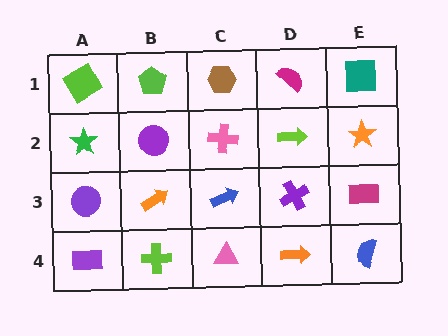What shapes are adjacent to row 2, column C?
A brown hexagon (row 1, column C), a blue arrow (row 3, column C), a purple circle (row 2, column B), a lime arrow (row 2, column D).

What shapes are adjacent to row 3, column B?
A purple circle (row 2, column B), a lime cross (row 4, column B), a purple circle (row 3, column A), a blue arrow (row 3, column C).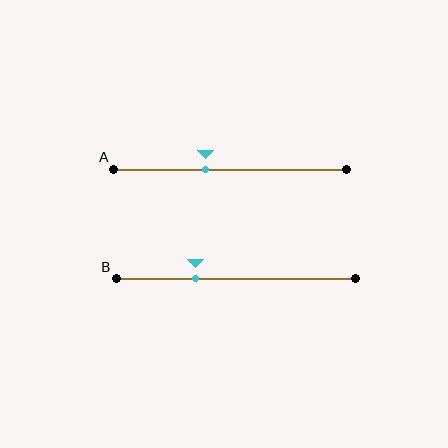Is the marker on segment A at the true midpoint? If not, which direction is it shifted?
No, the marker on segment A is shifted to the left by about 10% of the segment length.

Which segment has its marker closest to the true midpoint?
Segment A has its marker closest to the true midpoint.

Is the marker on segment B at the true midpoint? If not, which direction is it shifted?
No, the marker on segment B is shifted to the left by about 17% of the segment length.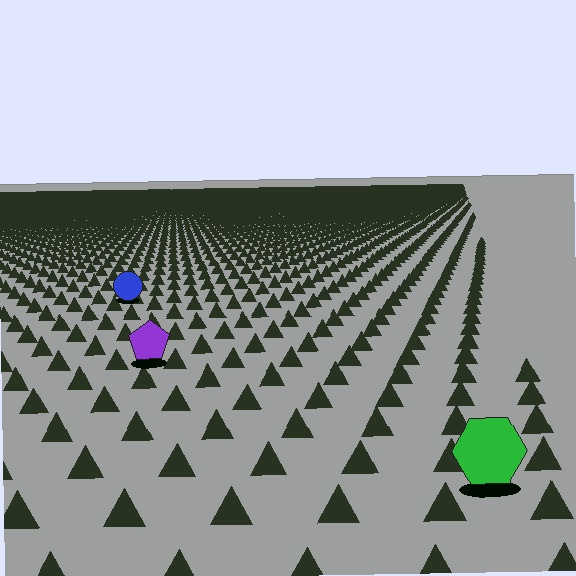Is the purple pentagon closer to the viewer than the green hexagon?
No. The green hexagon is closer — you can tell from the texture gradient: the ground texture is coarser near it.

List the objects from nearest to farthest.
From nearest to farthest: the green hexagon, the purple pentagon, the blue circle.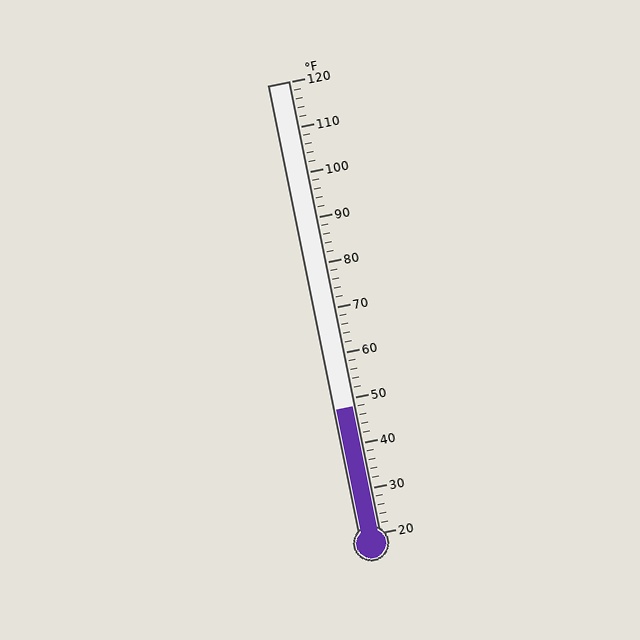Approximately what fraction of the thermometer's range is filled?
The thermometer is filled to approximately 30% of its range.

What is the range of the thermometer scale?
The thermometer scale ranges from 20°F to 120°F.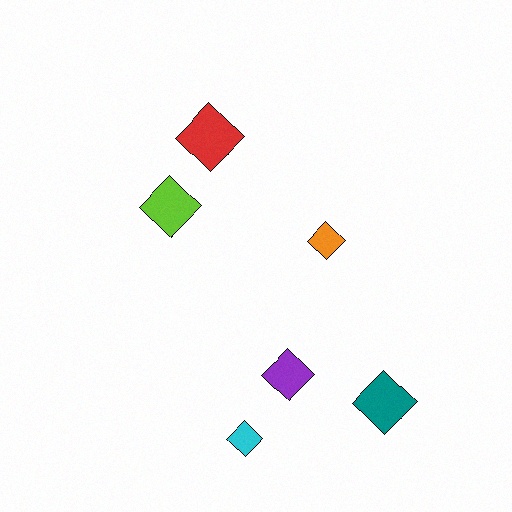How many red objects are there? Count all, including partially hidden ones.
There is 1 red object.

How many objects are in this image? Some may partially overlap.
There are 6 objects.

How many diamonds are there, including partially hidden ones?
There are 6 diamonds.